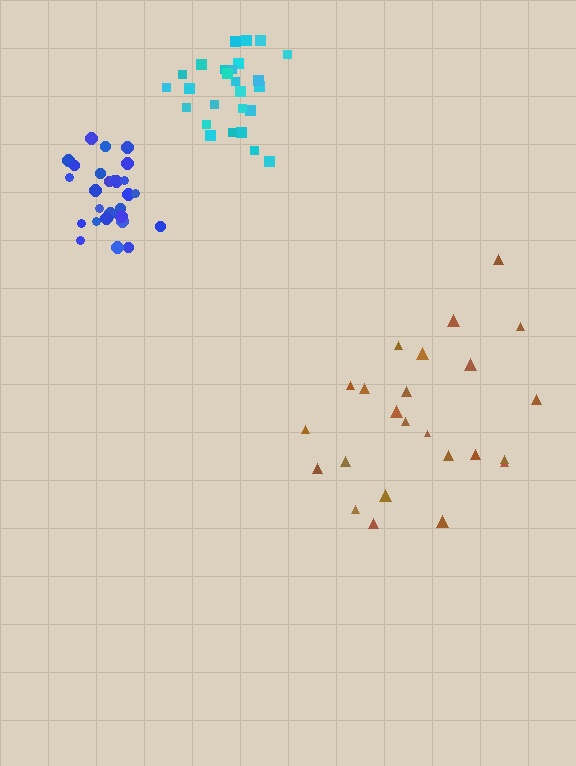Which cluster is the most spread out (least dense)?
Brown.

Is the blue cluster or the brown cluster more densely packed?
Blue.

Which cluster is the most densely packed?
Blue.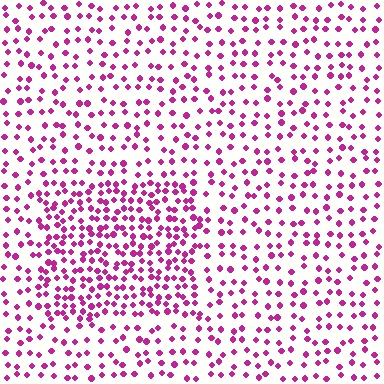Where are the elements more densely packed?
The elements are more densely packed inside the rectangle boundary.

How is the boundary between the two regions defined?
The boundary is defined by a change in element density (approximately 1.9x ratio). All elements are the same color, size, and shape.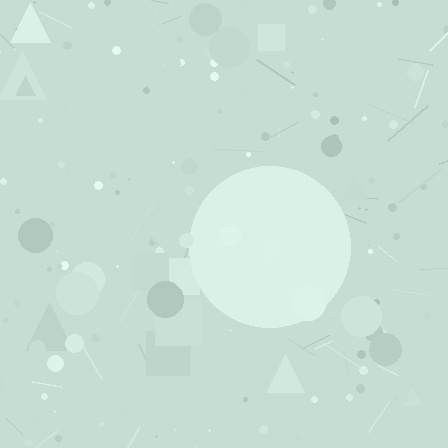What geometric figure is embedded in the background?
A circle is embedded in the background.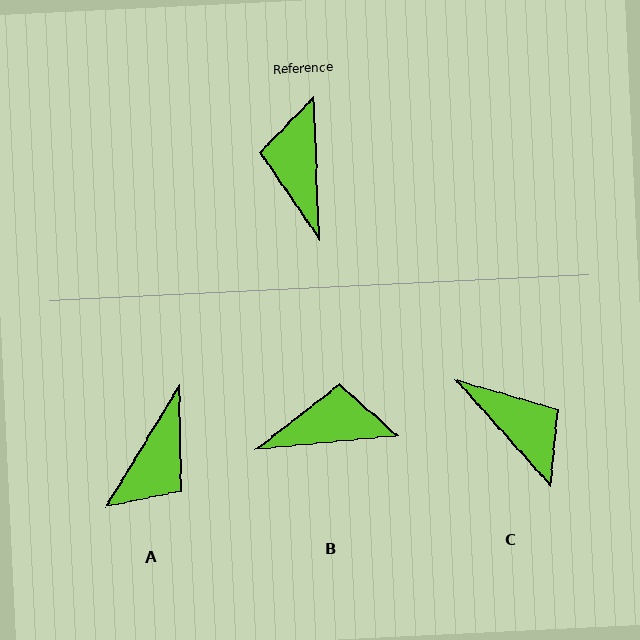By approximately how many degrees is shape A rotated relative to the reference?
Approximately 147 degrees counter-clockwise.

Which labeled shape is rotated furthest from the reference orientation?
A, about 147 degrees away.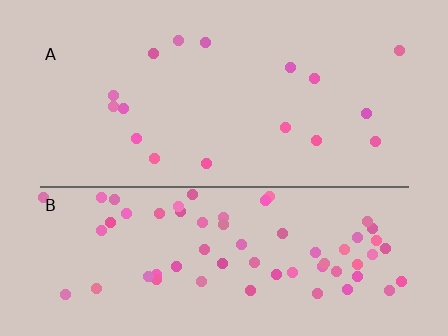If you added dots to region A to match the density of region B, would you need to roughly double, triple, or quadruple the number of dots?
Approximately quadruple.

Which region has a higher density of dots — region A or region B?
B (the bottom).